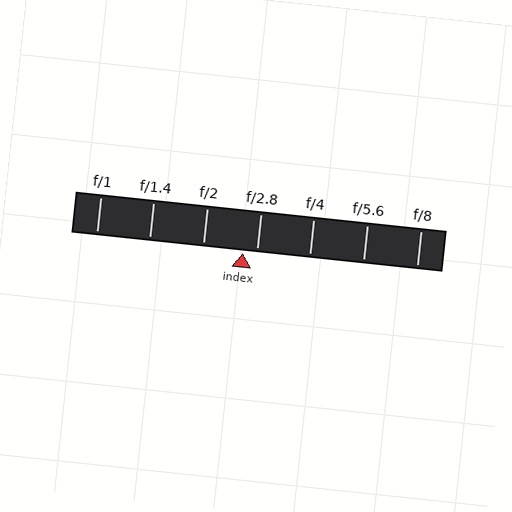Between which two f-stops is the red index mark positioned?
The index mark is between f/2 and f/2.8.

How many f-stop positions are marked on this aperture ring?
There are 7 f-stop positions marked.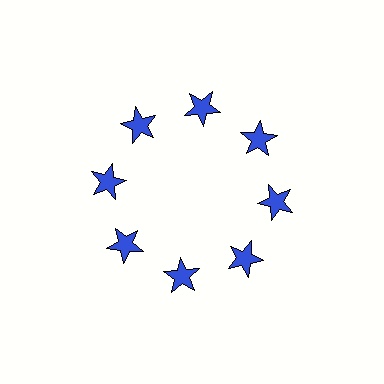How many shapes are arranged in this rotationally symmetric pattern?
There are 8 shapes, arranged in 8 groups of 1.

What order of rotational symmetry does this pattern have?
This pattern has 8-fold rotational symmetry.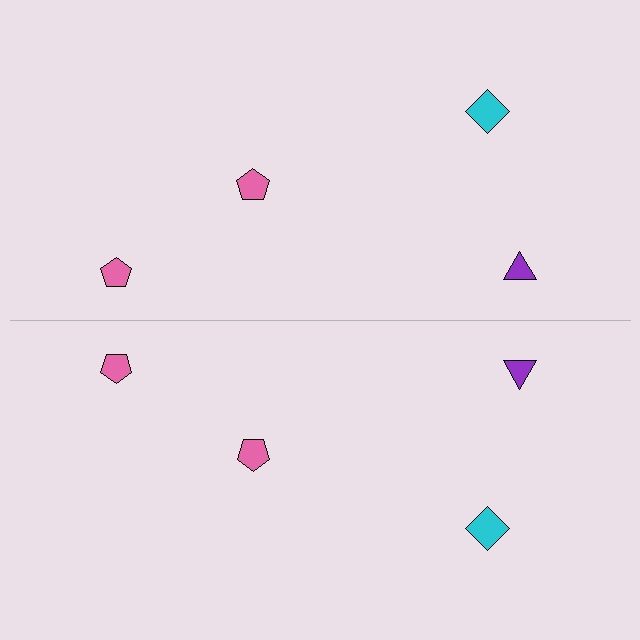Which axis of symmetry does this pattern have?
The pattern has a horizontal axis of symmetry running through the center of the image.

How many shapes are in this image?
There are 8 shapes in this image.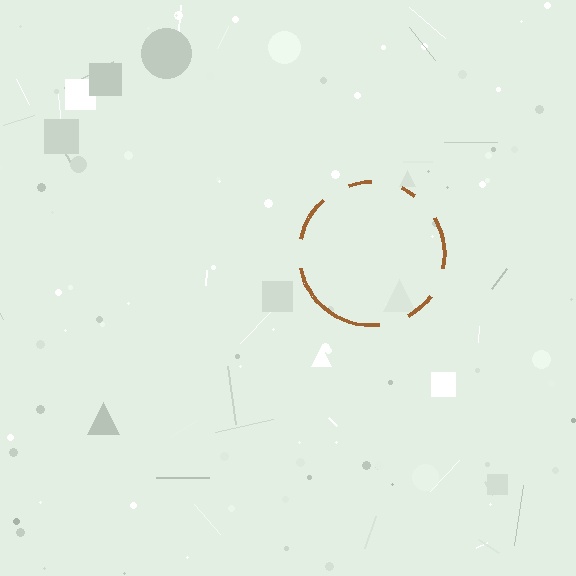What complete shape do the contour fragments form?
The contour fragments form a circle.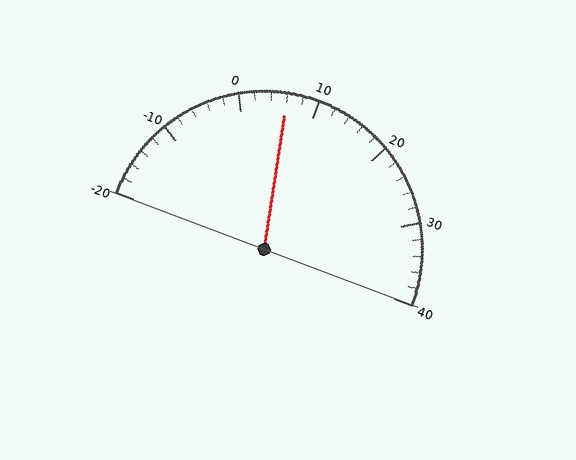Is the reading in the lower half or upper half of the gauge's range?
The reading is in the lower half of the range (-20 to 40).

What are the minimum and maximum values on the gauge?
The gauge ranges from -20 to 40.